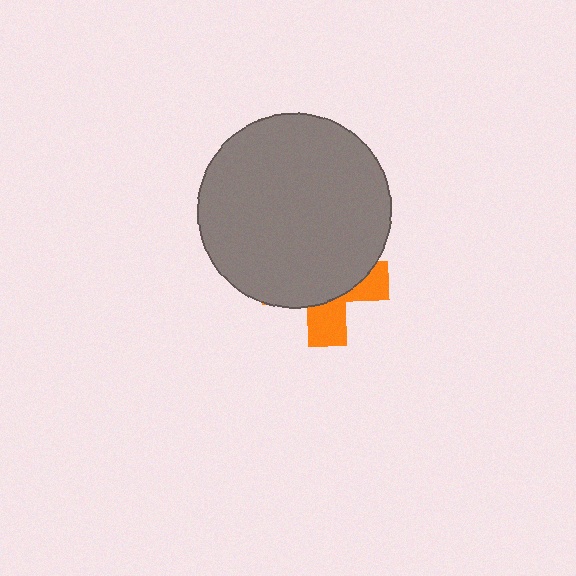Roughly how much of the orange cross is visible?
A small part of it is visible (roughly 34%).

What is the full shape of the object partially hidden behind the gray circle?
The partially hidden object is an orange cross.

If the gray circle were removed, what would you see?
You would see the complete orange cross.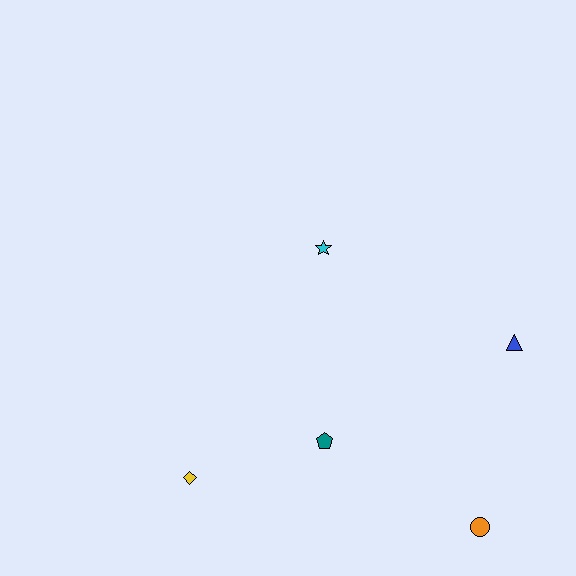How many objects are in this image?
There are 5 objects.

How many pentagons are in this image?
There is 1 pentagon.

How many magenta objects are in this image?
There are no magenta objects.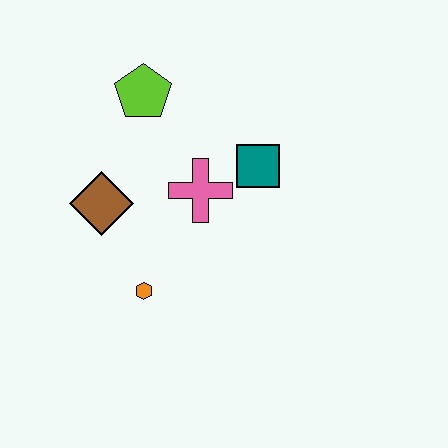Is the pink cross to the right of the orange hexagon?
Yes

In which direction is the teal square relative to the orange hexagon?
The teal square is above the orange hexagon.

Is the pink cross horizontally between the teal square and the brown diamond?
Yes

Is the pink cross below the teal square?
Yes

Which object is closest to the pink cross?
The teal square is closest to the pink cross.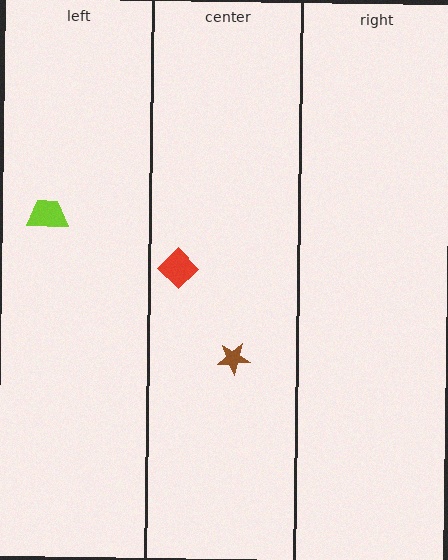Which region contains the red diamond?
The center region.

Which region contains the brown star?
The center region.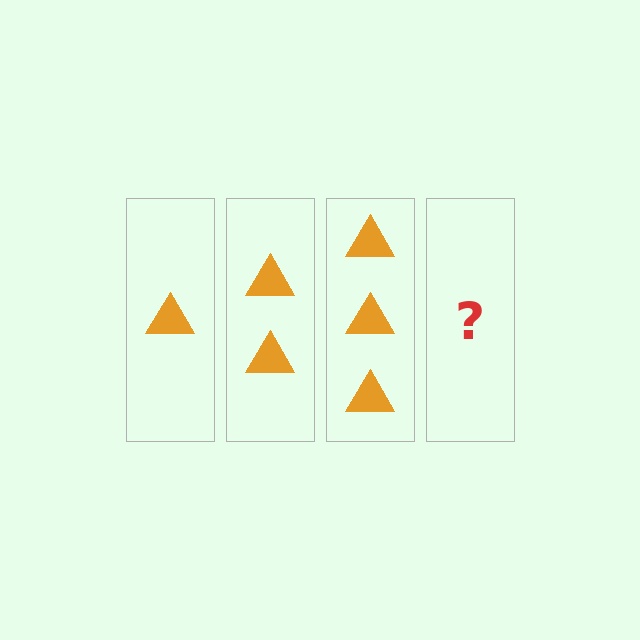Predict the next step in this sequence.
The next step is 4 triangles.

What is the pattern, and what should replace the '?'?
The pattern is that each step adds one more triangle. The '?' should be 4 triangles.